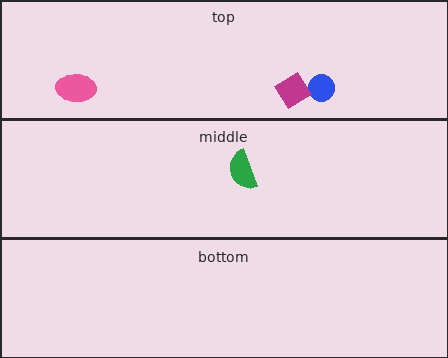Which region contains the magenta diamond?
The top region.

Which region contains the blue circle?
The top region.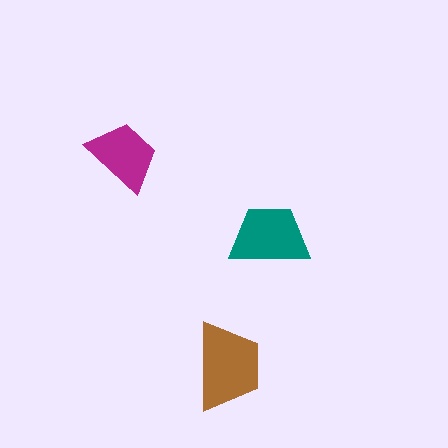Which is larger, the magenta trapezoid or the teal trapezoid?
The teal one.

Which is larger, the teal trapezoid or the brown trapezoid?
The brown one.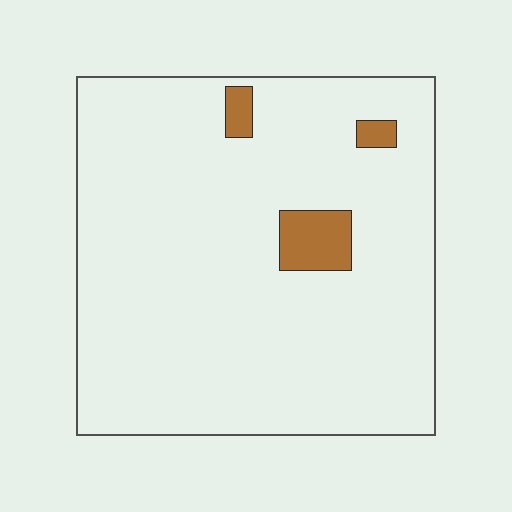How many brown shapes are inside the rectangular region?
3.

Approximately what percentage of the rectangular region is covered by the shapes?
Approximately 5%.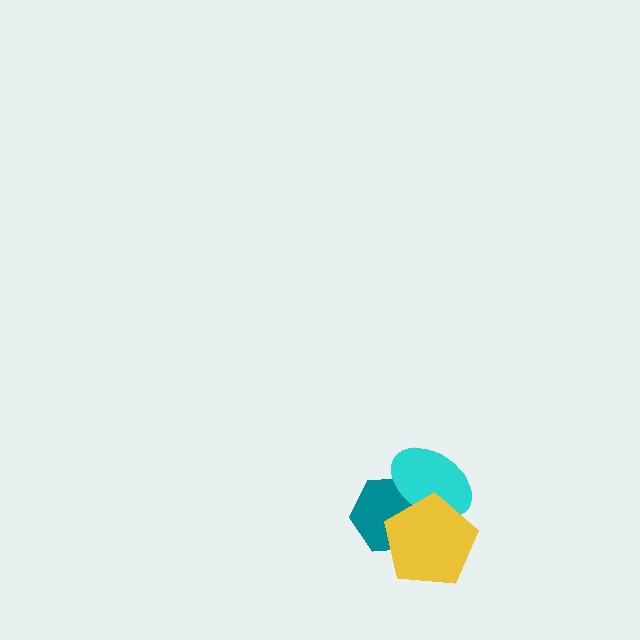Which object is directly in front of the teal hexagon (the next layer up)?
The cyan ellipse is directly in front of the teal hexagon.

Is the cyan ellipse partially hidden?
Yes, it is partially covered by another shape.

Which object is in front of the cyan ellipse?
The yellow pentagon is in front of the cyan ellipse.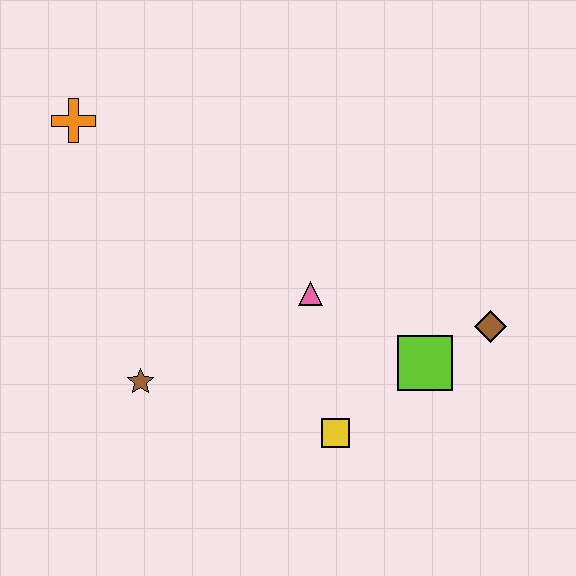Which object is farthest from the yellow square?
The orange cross is farthest from the yellow square.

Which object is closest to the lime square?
The brown diamond is closest to the lime square.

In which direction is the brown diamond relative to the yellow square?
The brown diamond is to the right of the yellow square.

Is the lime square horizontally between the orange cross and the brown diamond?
Yes